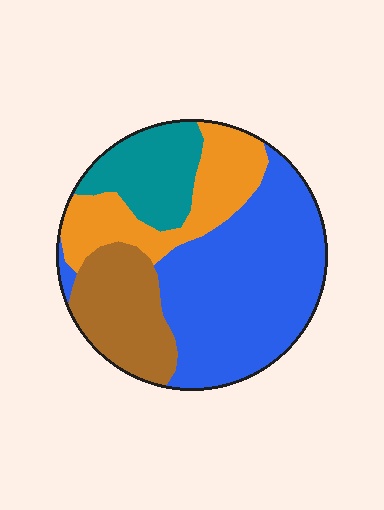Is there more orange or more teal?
Orange.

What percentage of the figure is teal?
Teal takes up less than a sixth of the figure.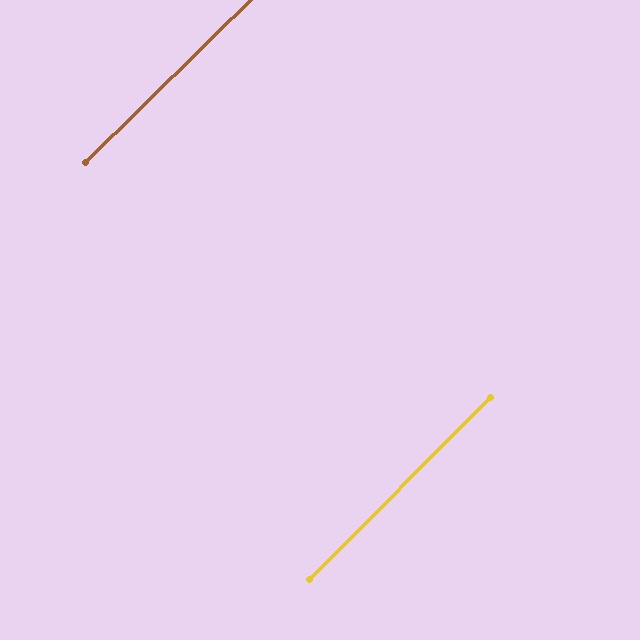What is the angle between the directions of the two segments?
Approximately 0 degrees.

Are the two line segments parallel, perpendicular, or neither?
Parallel — their directions differ by only 0.1°.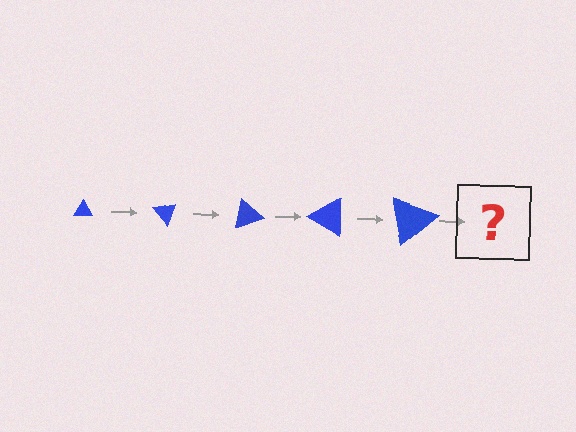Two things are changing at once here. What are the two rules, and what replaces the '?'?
The two rules are that the triangle grows larger each step and it rotates 50 degrees each step. The '?' should be a triangle, larger than the previous one and rotated 250 degrees from the start.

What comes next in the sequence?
The next element should be a triangle, larger than the previous one and rotated 250 degrees from the start.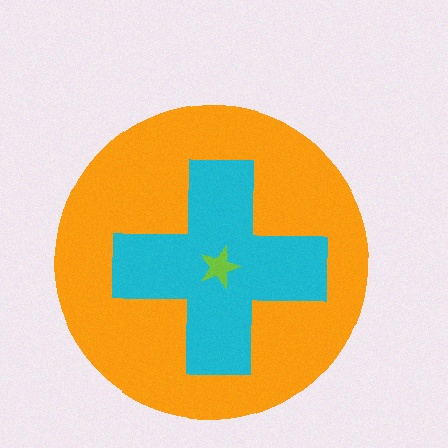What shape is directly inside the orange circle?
The cyan cross.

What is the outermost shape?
The orange circle.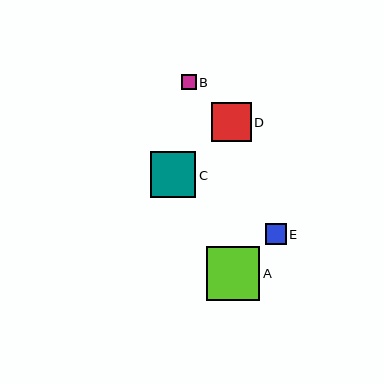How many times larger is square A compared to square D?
Square A is approximately 1.4 times the size of square D.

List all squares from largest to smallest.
From largest to smallest: A, C, D, E, B.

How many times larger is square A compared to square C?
Square A is approximately 1.2 times the size of square C.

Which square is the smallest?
Square B is the smallest with a size of approximately 15 pixels.